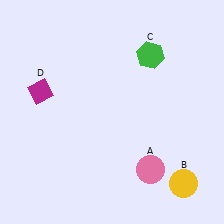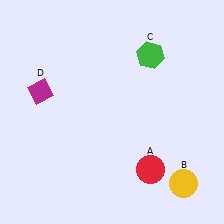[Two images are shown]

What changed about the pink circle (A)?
In Image 1, A is pink. In Image 2, it changed to red.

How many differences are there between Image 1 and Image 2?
There is 1 difference between the two images.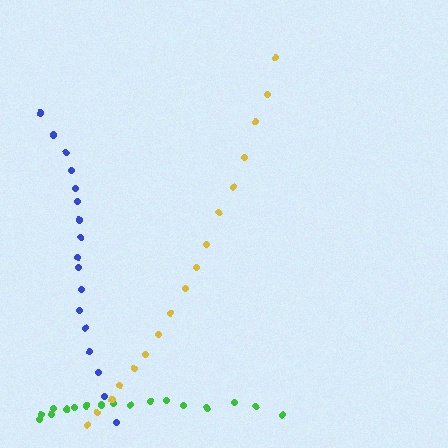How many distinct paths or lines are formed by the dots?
There are 3 distinct paths.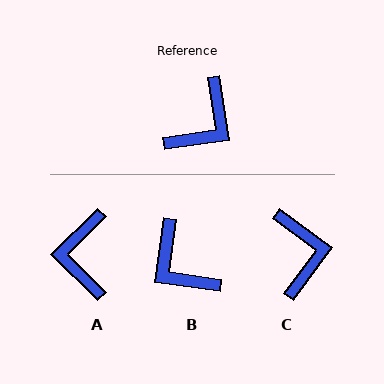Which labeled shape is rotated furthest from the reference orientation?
A, about 143 degrees away.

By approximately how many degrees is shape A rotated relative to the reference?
Approximately 143 degrees clockwise.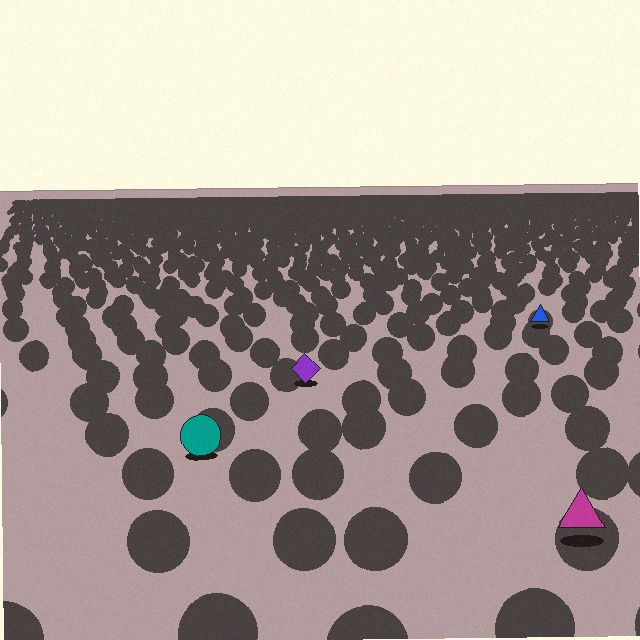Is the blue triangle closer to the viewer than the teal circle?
No. The teal circle is closer — you can tell from the texture gradient: the ground texture is coarser near it.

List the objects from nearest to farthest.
From nearest to farthest: the magenta triangle, the teal circle, the purple diamond, the blue triangle.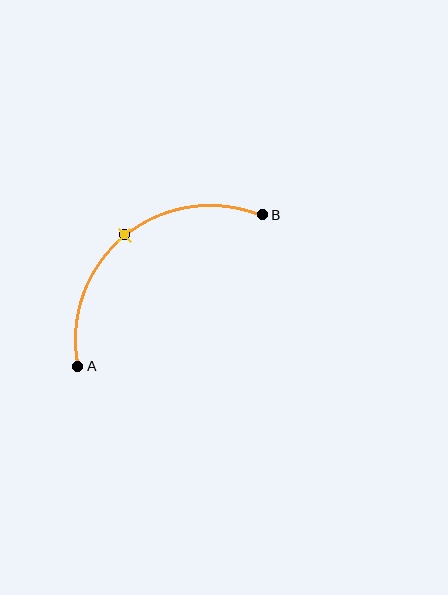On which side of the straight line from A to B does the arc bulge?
The arc bulges above and to the left of the straight line connecting A and B.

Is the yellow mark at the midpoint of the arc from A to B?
Yes. The yellow mark lies on the arc at equal arc-length from both A and B — it is the arc midpoint.